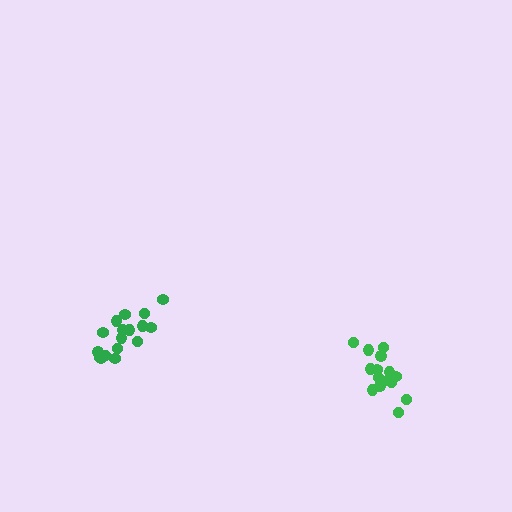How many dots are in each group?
Group 1: 17 dots, Group 2: 15 dots (32 total).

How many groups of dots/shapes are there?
There are 2 groups.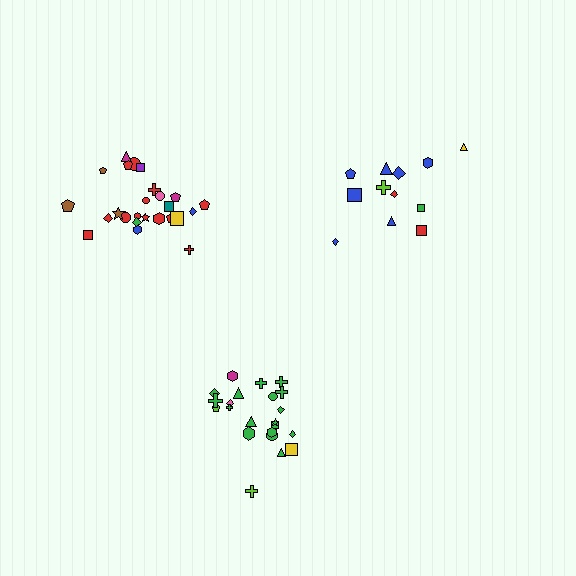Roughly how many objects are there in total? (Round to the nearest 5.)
Roughly 60 objects in total.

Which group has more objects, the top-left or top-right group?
The top-left group.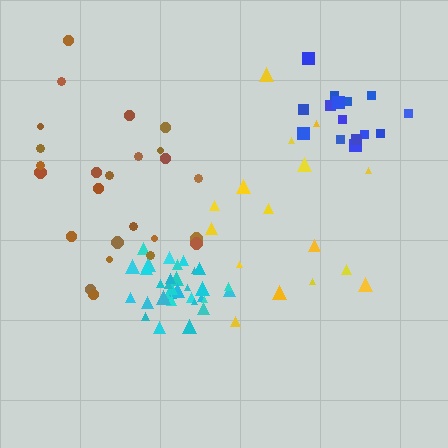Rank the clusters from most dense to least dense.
cyan, blue, brown, yellow.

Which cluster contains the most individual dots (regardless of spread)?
Cyan (35).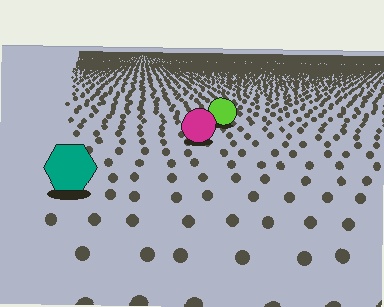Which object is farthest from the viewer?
The lime circle is farthest from the viewer. It appears smaller and the ground texture around it is denser.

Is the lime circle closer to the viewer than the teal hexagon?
No. The teal hexagon is closer — you can tell from the texture gradient: the ground texture is coarser near it.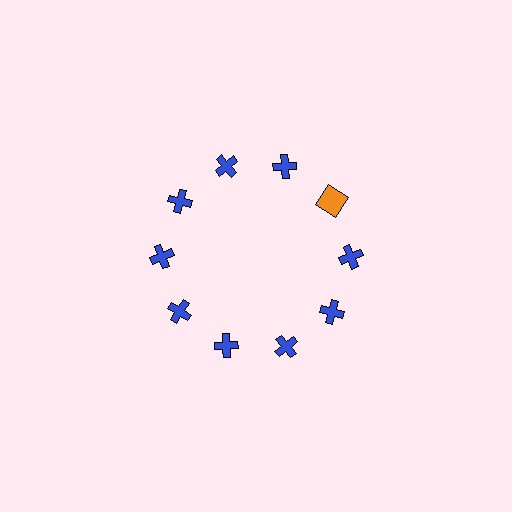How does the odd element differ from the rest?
It differs in both color (orange instead of blue) and shape (square instead of cross).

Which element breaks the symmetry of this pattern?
The orange square at roughly the 2 o'clock position breaks the symmetry. All other shapes are blue crosses.